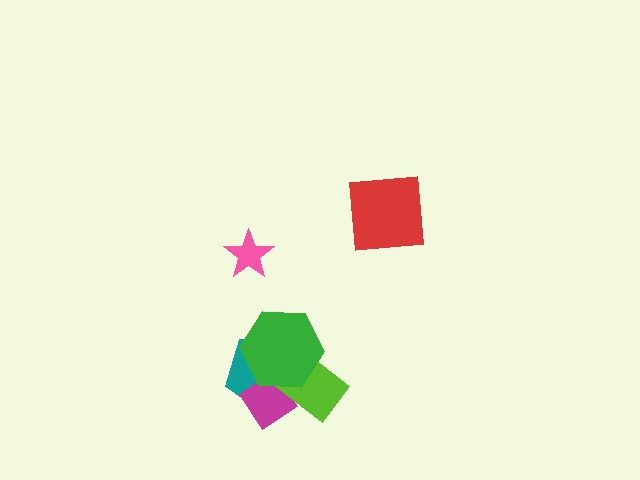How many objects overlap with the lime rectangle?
3 objects overlap with the lime rectangle.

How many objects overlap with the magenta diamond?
3 objects overlap with the magenta diamond.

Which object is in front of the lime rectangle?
The green hexagon is in front of the lime rectangle.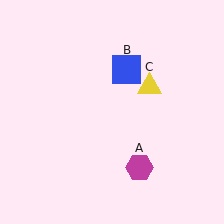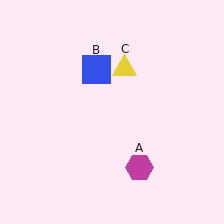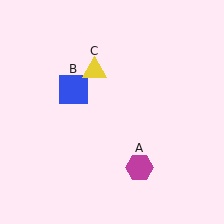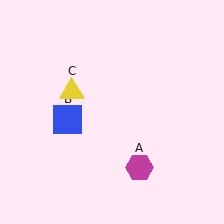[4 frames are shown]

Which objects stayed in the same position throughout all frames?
Magenta hexagon (object A) remained stationary.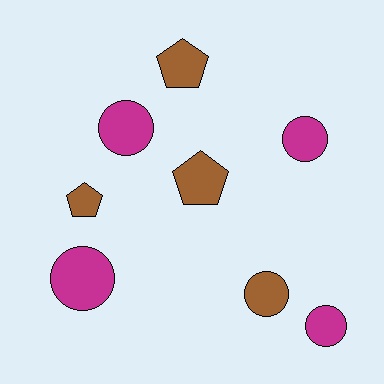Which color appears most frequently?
Brown, with 4 objects.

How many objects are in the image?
There are 8 objects.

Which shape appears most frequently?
Circle, with 5 objects.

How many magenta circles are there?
There are 4 magenta circles.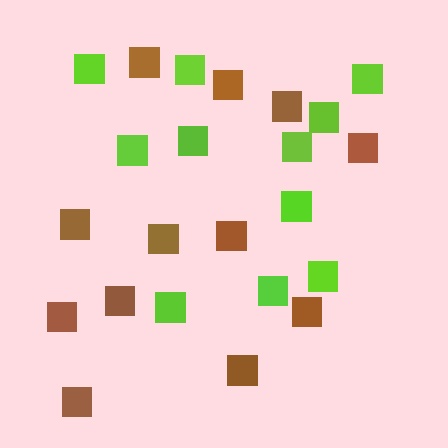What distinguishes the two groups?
There are 2 groups: one group of lime squares (11) and one group of brown squares (12).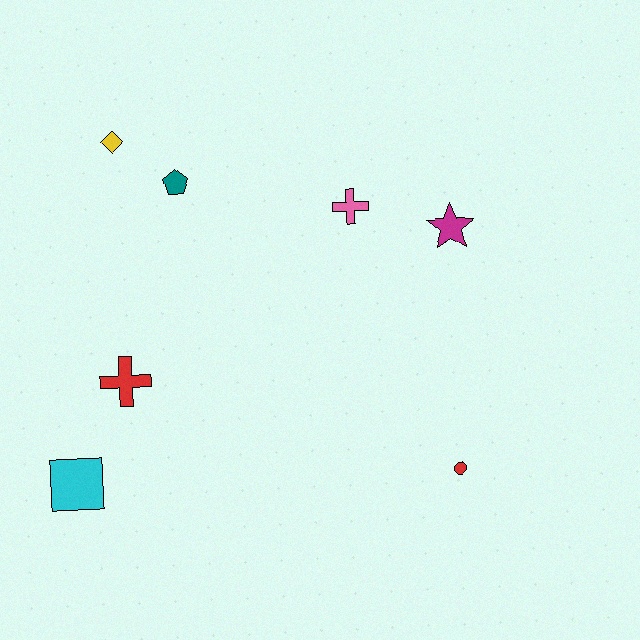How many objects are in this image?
There are 7 objects.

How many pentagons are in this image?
There is 1 pentagon.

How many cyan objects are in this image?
There is 1 cyan object.